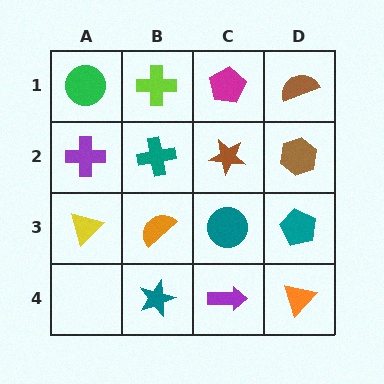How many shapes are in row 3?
4 shapes.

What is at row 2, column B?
A teal cross.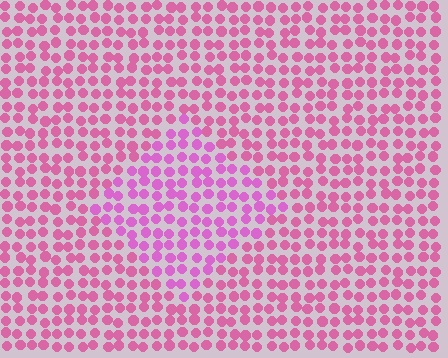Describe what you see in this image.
The image is filled with small pink elements in a uniform arrangement. A diamond-shaped region is visible where the elements are tinted to a slightly different hue, forming a subtle color boundary.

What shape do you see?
I see a diamond.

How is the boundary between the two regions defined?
The boundary is defined purely by a slight shift in hue (about 21 degrees). Spacing, size, and orientation are identical on both sides.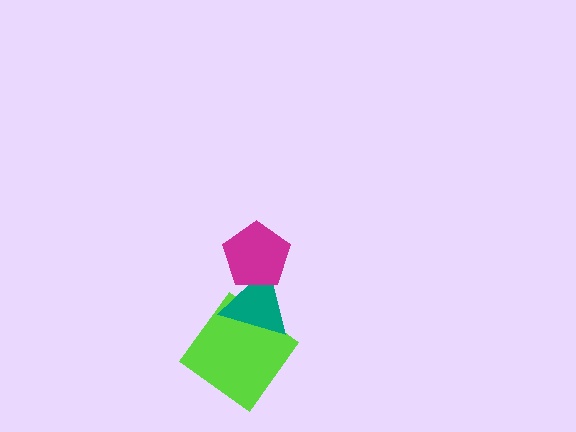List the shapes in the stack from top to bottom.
From top to bottom: the magenta pentagon, the teal triangle, the lime diamond.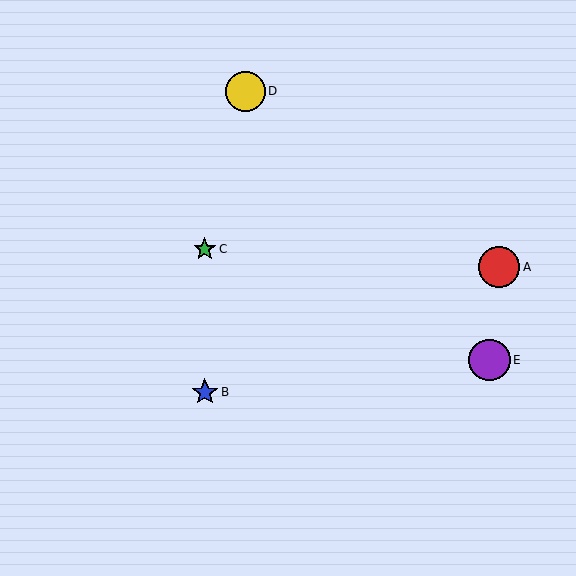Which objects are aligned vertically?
Objects B, C are aligned vertically.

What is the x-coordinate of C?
Object C is at x≈205.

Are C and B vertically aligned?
Yes, both are at x≈205.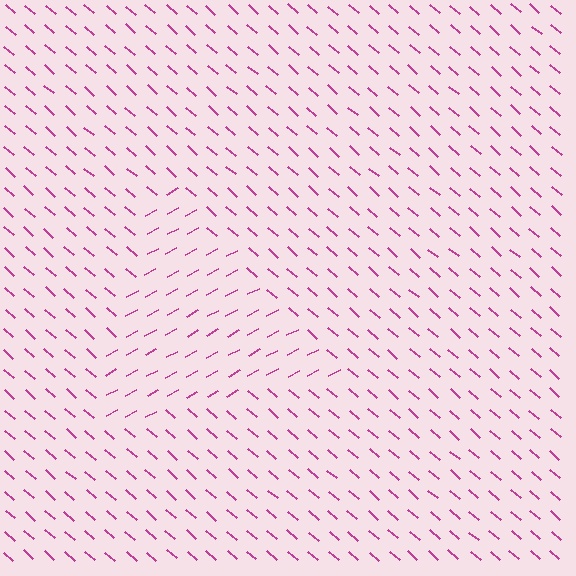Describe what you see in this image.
The image is filled with small magenta line segments. A triangle region in the image has lines oriented differently from the surrounding lines, creating a visible texture boundary.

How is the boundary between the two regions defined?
The boundary is defined purely by a change in line orientation (approximately 69 degrees difference). All lines are the same color and thickness.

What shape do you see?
I see a triangle.